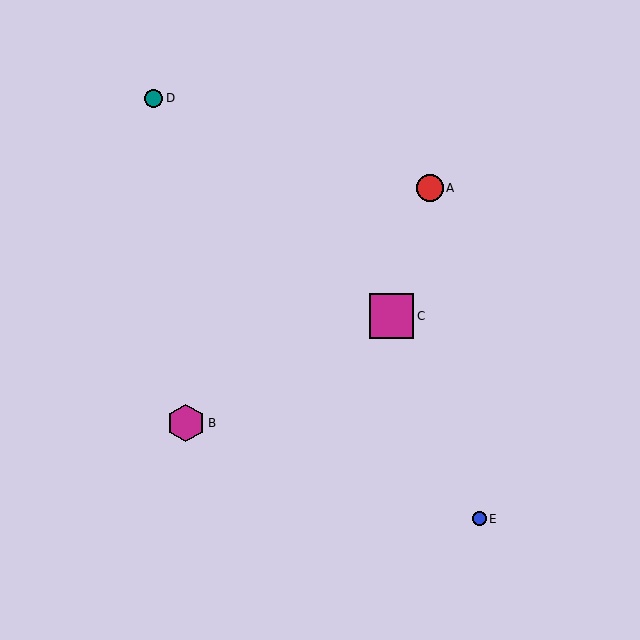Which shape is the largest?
The magenta square (labeled C) is the largest.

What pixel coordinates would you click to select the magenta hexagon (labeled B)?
Click at (186, 423) to select the magenta hexagon B.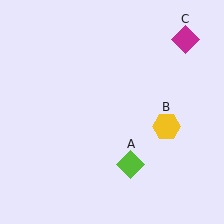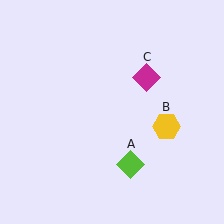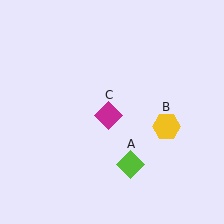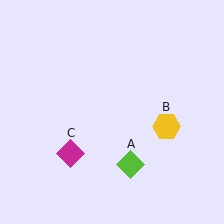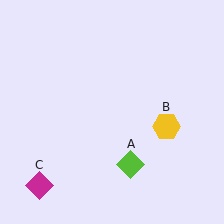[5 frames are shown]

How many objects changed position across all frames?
1 object changed position: magenta diamond (object C).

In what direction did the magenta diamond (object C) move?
The magenta diamond (object C) moved down and to the left.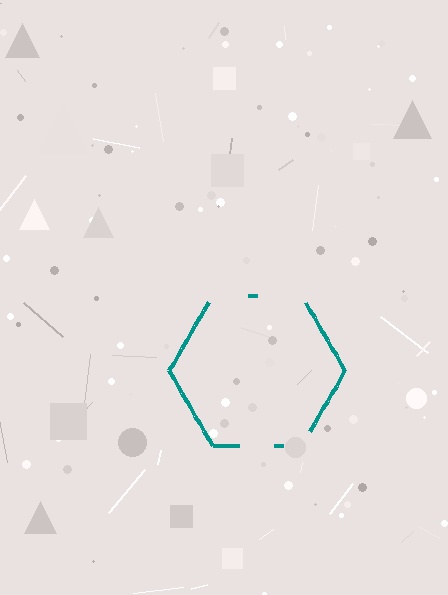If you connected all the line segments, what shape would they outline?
They would outline a hexagon.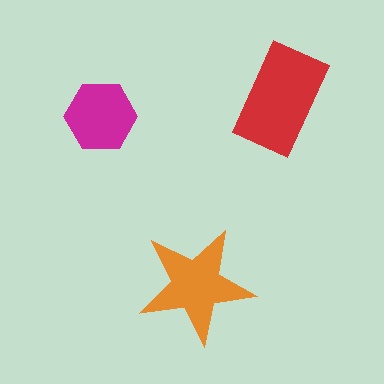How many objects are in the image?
There are 3 objects in the image.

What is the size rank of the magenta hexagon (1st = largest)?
3rd.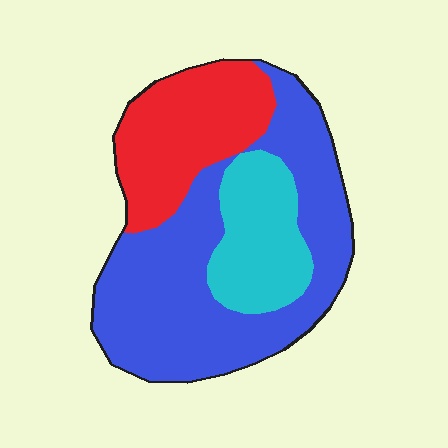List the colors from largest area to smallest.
From largest to smallest: blue, red, cyan.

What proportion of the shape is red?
Red takes up about one quarter (1/4) of the shape.